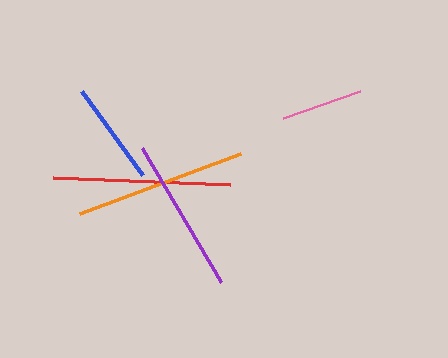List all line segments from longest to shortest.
From longest to shortest: red, orange, purple, blue, pink.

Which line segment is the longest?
The red line is the longest at approximately 177 pixels.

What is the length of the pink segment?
The pink segment is approximately 82 pixels long.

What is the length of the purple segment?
The purple segment is approximately 155 pixels long.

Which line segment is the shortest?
The pink line is the shortest at approximately 82 pixels.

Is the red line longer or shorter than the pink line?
The red line is longer than the pink line.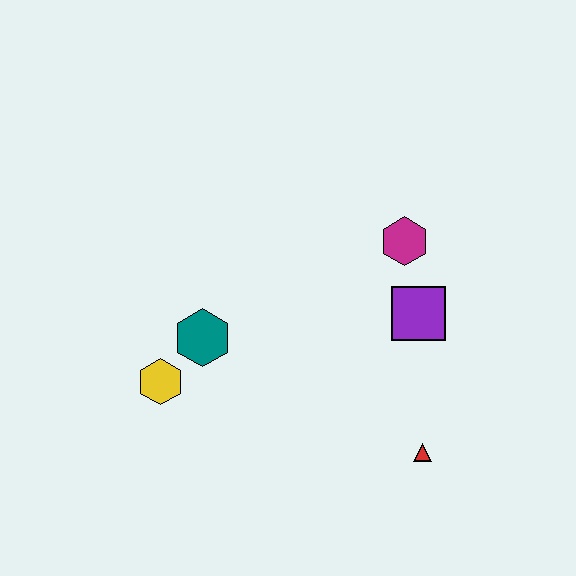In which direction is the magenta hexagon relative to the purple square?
The magenta hexagon is above the purple square.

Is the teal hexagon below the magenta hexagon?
Yes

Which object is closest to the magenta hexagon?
The purple square is closest to the magenta hexagon.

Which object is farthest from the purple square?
The yellow hexagon is farthest from the purple square.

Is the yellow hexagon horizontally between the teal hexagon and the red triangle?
No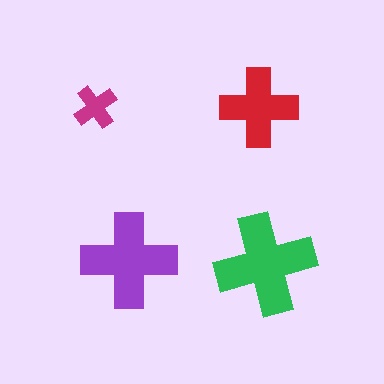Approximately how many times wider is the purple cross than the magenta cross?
About 2 times wider.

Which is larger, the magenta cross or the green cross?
The green one.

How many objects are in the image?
There are 4 objects in the image.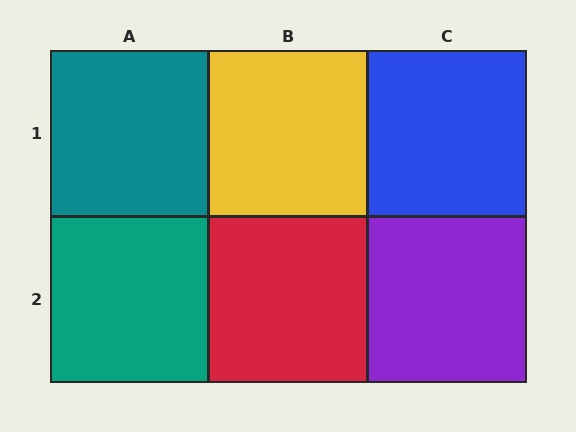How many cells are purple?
1 cell is purple.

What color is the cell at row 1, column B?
Yellow.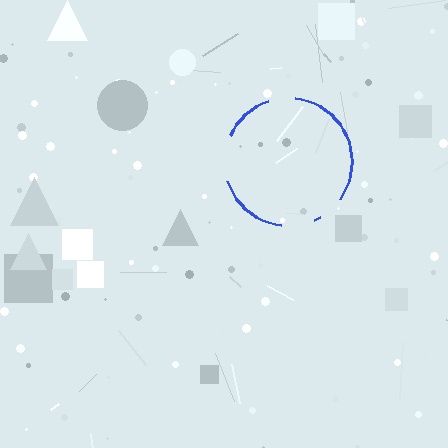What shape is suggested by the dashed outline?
The dashed outline suggests a circle.